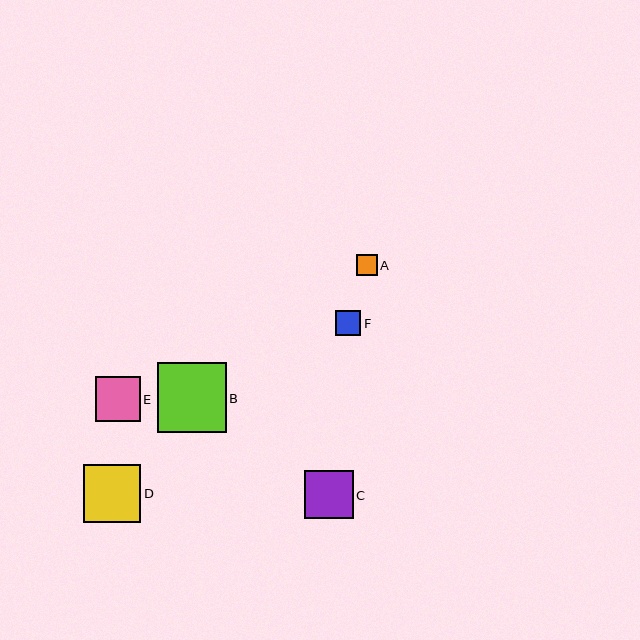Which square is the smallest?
Square A is the smallest with a size of approximately 21 pixels.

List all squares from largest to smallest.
From largest to smallest: B, D, C, E, F, A.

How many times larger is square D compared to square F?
Square D is approximately 2.3 times the size of square F.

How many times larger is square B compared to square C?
Square B is approximately 1.4 times the size of square C.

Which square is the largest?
Square B is the largest with a size of approximately 69 pixels.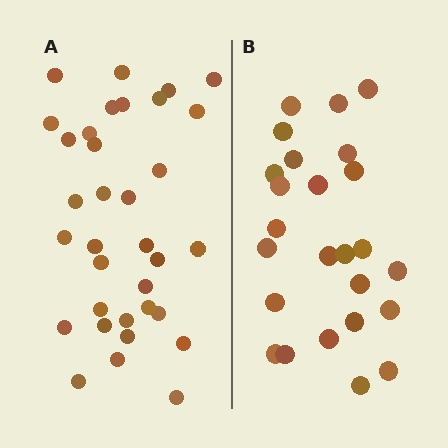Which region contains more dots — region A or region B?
Region A (the left region) has more dots.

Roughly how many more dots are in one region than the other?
Region A has roughly 8 or so more dots than region B.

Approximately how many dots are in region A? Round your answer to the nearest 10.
About 30 dots. (The exact count is 34, which rounds to 30.)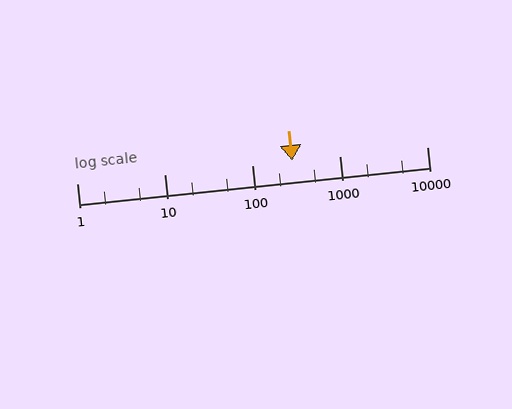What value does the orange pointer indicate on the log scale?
The pointer indicates approximately 290.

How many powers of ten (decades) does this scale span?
The scale spans 4 decades, from 1 to 10000.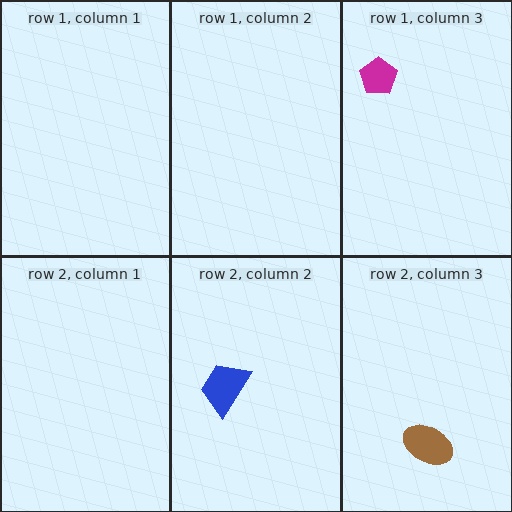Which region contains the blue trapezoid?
The row 2, column 2 region.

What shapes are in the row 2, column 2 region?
The blue trapezoid.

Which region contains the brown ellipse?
The row 2, column 3 region.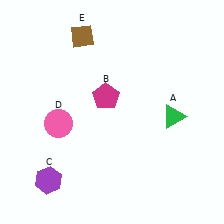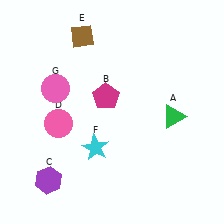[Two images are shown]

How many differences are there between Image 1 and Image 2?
There are 2 differences between the two images.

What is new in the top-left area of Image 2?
A pink circle (G) was added in the top-left area of Image 2.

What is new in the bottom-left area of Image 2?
A cyan star (F) was added in the bottom-left area of Image 2.